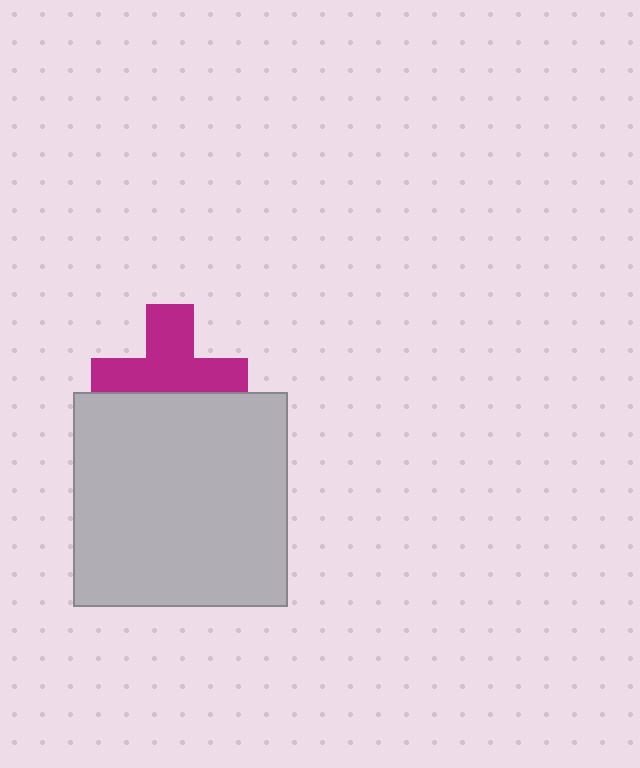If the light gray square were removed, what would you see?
You would see the complete magenta cross.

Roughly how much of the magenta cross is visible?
About half of it is visible (roughly 62%).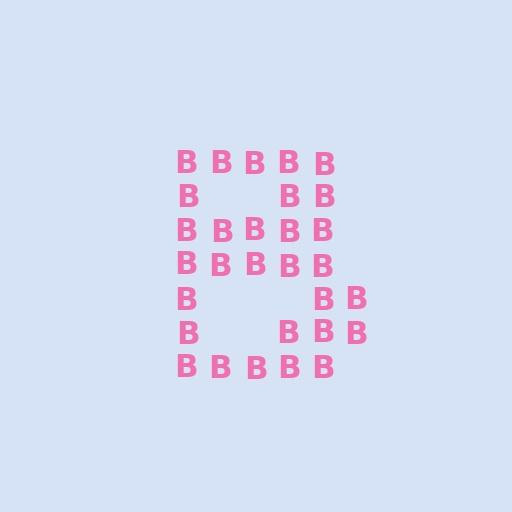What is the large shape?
The large shape is the letter B.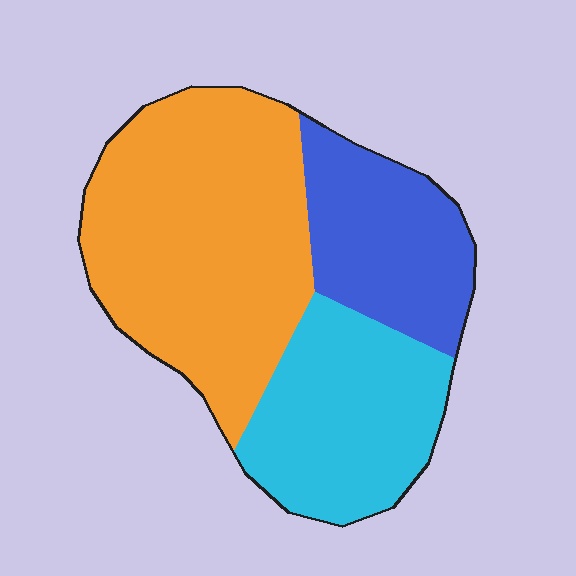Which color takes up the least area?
Blue, at roughly 25%.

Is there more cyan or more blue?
Cyan.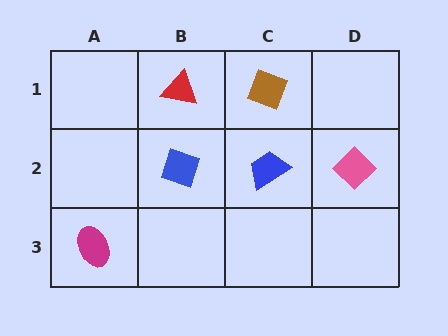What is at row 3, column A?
A magenta ellipse.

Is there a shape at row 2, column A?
No, that cell is empty.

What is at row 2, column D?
A pink diamond.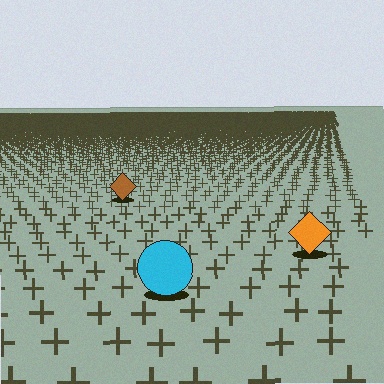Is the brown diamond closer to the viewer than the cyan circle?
No. The cyan circle is closer — you can tell from the texture gradient: the ground texture is coarser near it.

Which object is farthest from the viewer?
The brown diamond is farthest from the viewer. It appears smaller and the ground texture around it is denser.